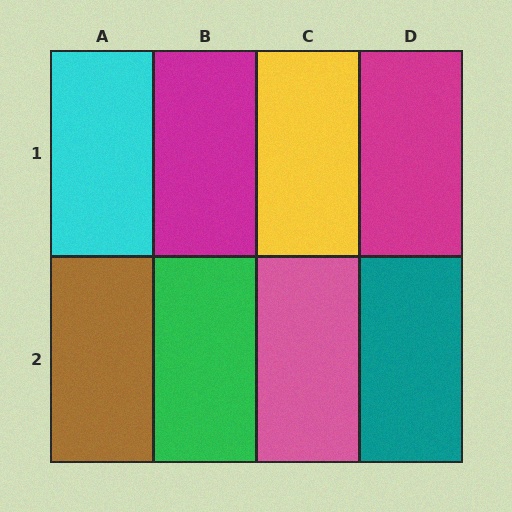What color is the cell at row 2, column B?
Green.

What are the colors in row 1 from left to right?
Cyan, magenta, yellow, magenta.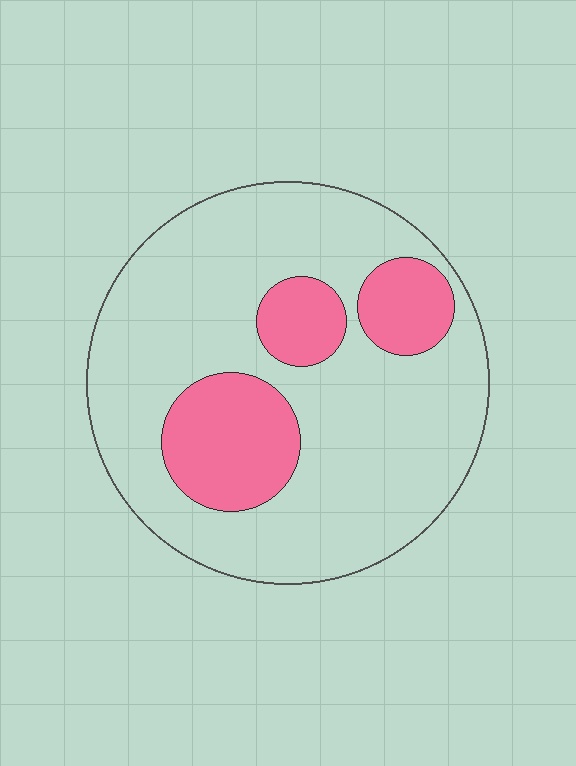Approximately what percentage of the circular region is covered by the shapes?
Approximately 25%.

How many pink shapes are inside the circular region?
3.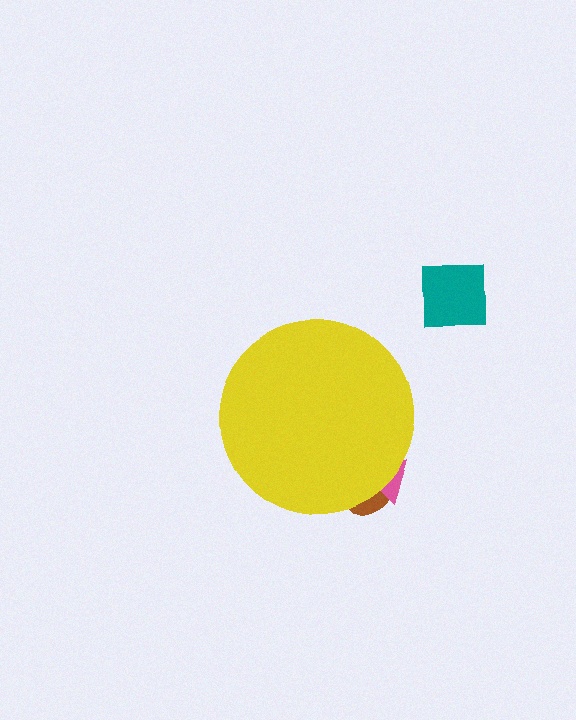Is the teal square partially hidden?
No, the teal square is fully visible.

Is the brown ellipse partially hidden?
Yes, the brown ellipse is partially hidden behind the yellow circle.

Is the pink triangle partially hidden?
Yes, the pink triangle is partially hidden behind the yellow circle.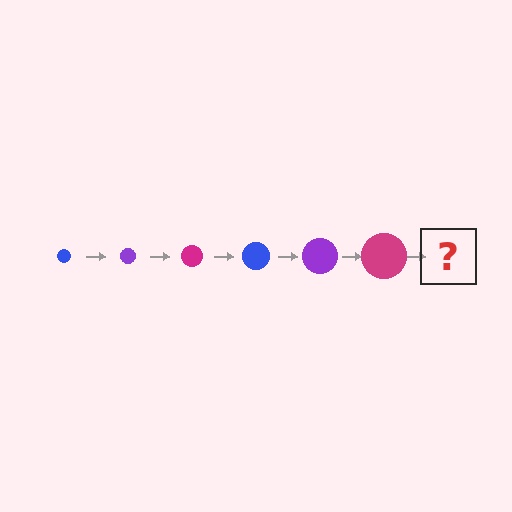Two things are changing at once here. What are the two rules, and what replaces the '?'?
The two rules are that the circle grows larger each step and the color cycles through blue, purple, and magenta. The '?' should be a blue circle, larger than the previous one.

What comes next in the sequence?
The next element should be a blue circle, larger than the previous one.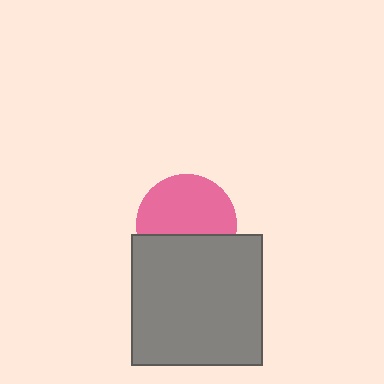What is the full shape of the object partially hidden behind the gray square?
The partially hidden object is a pink circle.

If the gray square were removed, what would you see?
You would see the complete pink circle.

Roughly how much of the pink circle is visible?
About half of it is visible (roughly 61%).